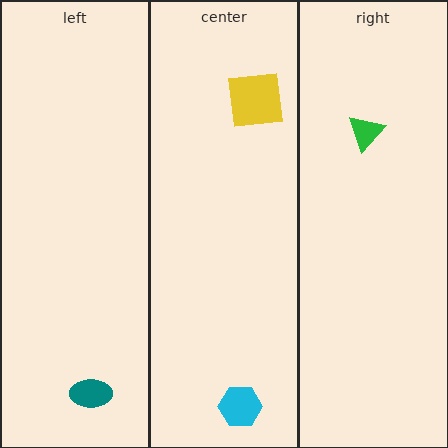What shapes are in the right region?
The green triangle.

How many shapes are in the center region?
2.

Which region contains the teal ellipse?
The left region.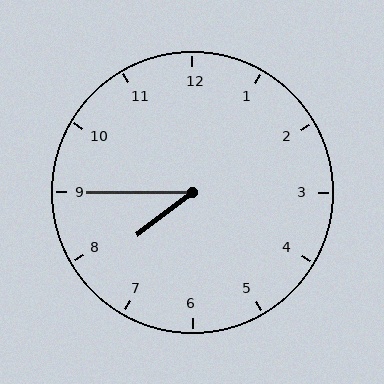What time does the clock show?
7:45.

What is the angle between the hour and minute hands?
Approximately 38 degrees.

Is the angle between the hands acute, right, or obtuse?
It is acute.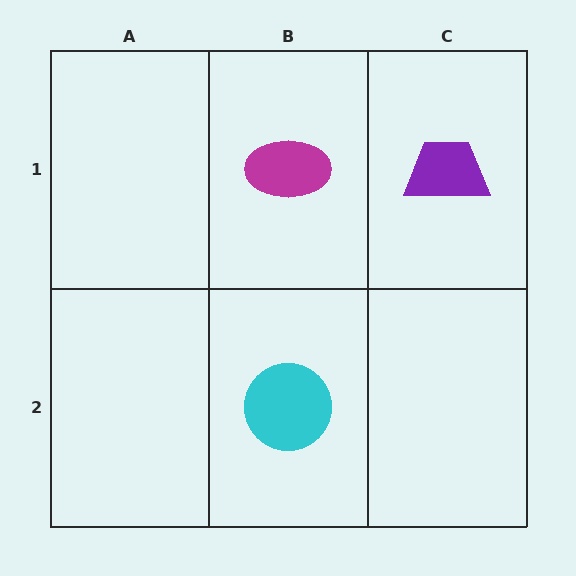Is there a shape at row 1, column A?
No, that cell is empty.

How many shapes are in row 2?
1 shape.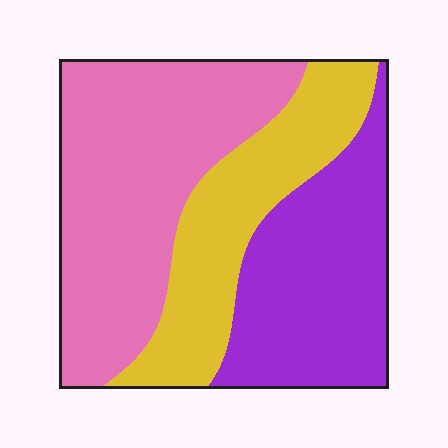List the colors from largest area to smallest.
From largest to smallest: pink, purple, yellow.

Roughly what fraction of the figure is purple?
Purple covers roughly 30% of the figure.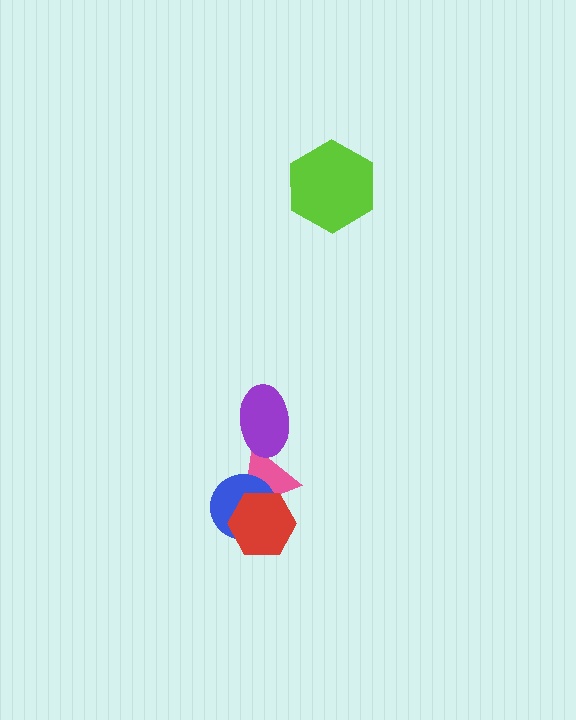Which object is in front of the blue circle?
The red hexagon is in front of the blue circle.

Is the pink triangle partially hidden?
Yes, it is partially covered by another shape.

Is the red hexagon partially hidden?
No, no other shape covers it.